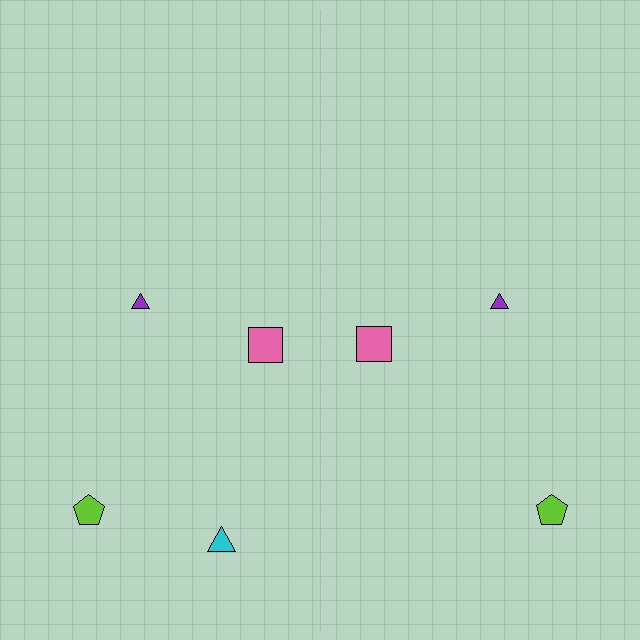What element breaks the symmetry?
A cyan triangle is missing from the right side.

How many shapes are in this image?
There are 7 shapes in this image.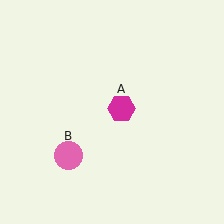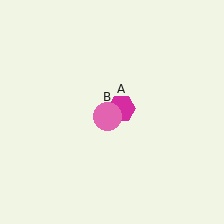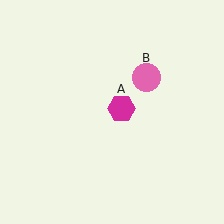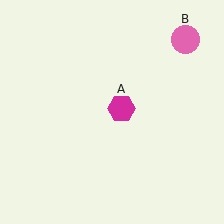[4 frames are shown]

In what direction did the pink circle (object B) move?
The pink circle (object B) moved up and to the right.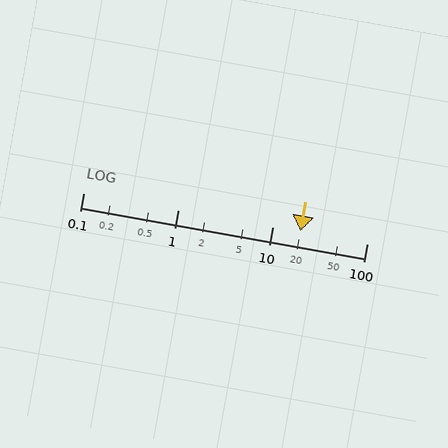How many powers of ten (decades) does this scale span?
The scale spans 3 decades, from 0.1 to 100.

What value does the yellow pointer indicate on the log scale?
The pointer indicates approximately 20.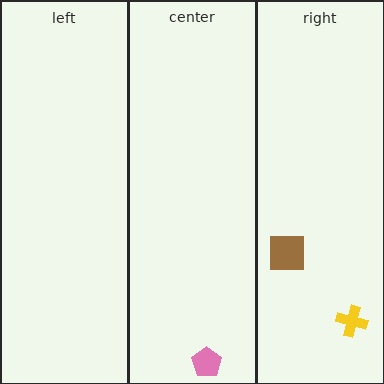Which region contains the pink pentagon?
The center region.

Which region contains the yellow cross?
The right region.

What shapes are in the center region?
The pink pentagon.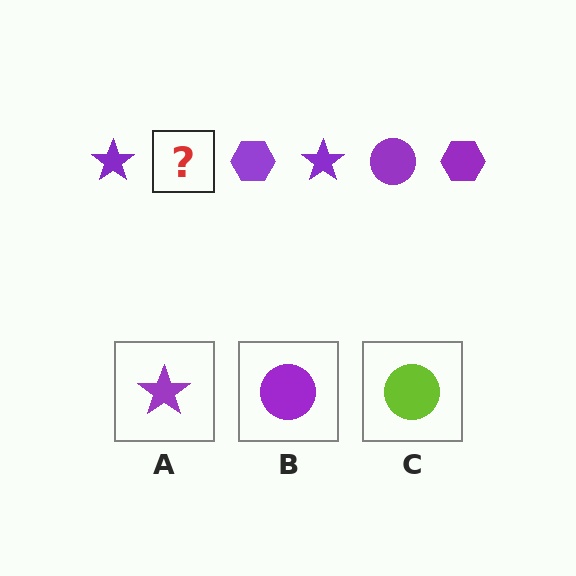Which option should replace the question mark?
Option B.